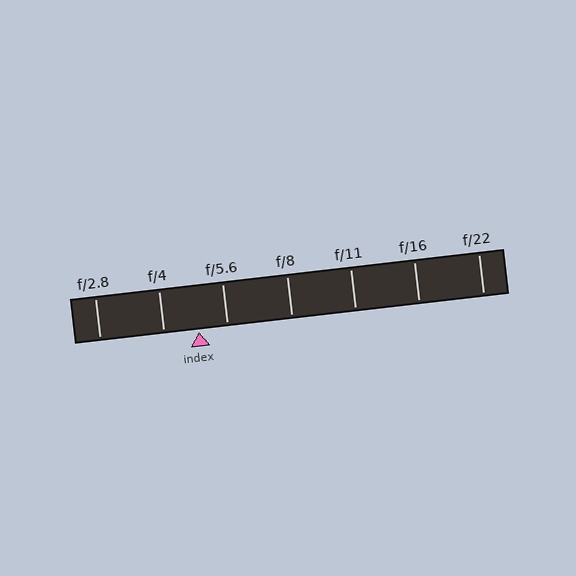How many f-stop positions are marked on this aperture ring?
There are 7 f-stop positions marked.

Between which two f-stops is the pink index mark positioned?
The index mark is between f/4 and f/5.6.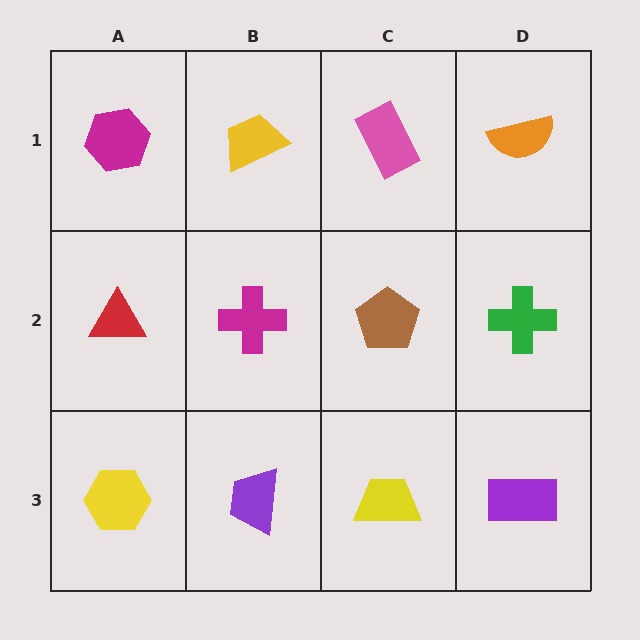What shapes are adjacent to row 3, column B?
A magenta cross (row 2, column B), a yellow hexagon (row 3, column A), a yellow trapezoid (row 3, column C).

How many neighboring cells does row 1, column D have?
2.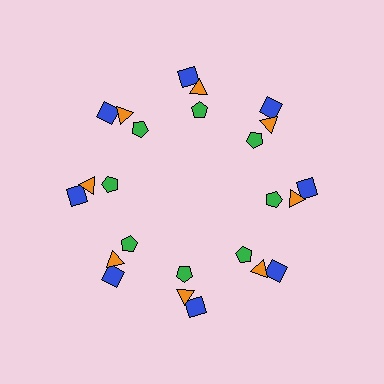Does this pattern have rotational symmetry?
Yes, this pattern has 8-fold rotational symmetry. It looks the same after rotating 45 degrees around the center.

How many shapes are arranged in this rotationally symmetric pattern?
There are 24 shapes, arranged in 8 groups of 3.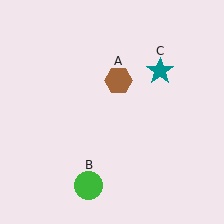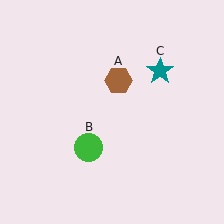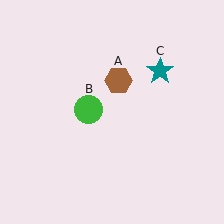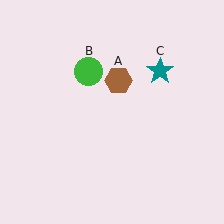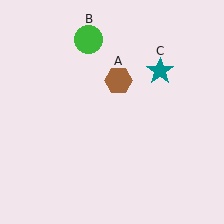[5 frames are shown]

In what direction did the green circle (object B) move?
The green circle (object B) moved up.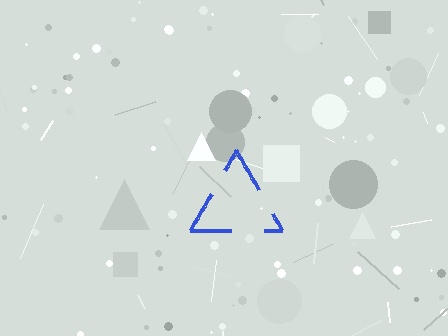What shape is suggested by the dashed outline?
The dashed outline suggests a triangle.